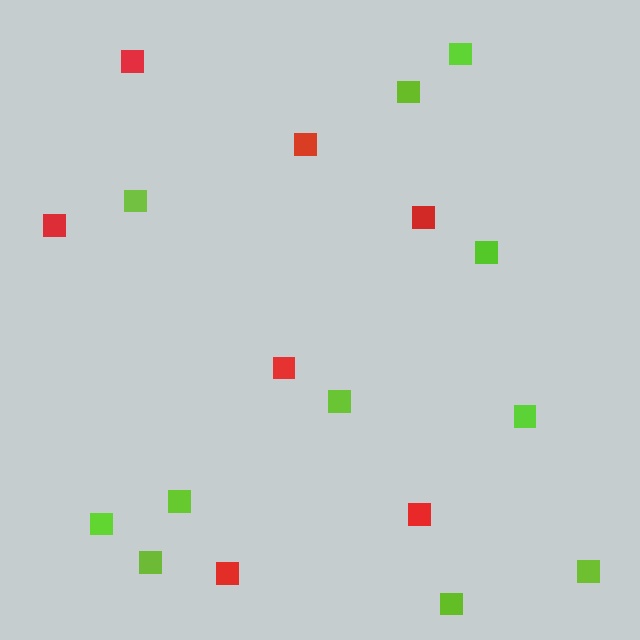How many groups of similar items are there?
There are 2 groups: one group of red squares (7) and one group of lime squares (11).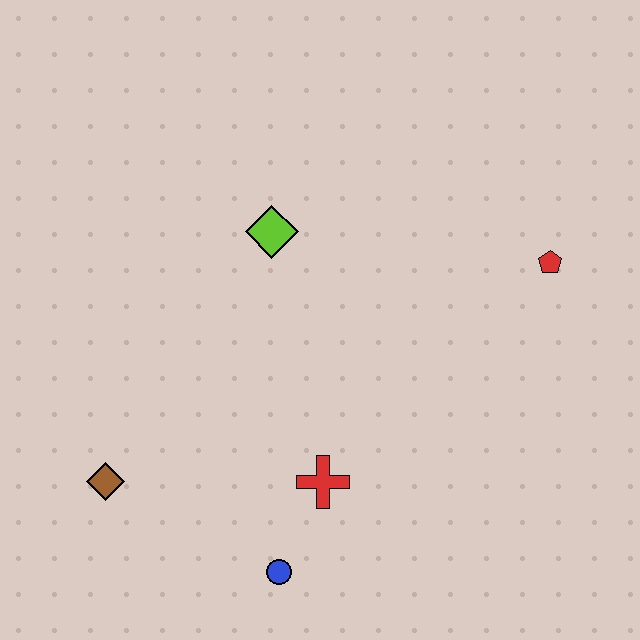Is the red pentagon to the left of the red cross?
No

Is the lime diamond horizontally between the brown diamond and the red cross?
Yes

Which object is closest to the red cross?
The blue circle is closest to the red cross.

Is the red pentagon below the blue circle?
No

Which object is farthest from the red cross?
The red pentagon is farthest from the red cross.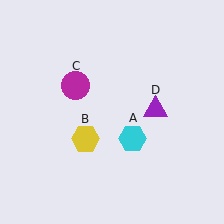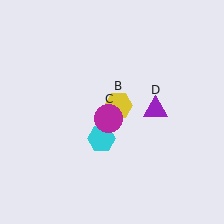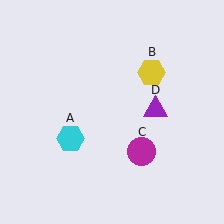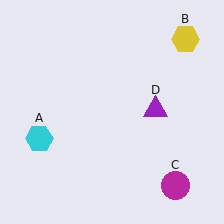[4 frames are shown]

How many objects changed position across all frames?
3 objects changed position: cyan hexagon (object A), yellow hexagon (object B), magenta circle (object C).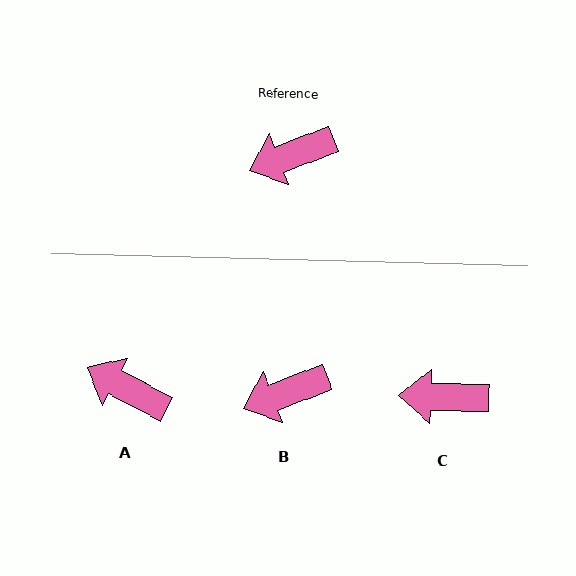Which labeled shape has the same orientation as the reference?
B.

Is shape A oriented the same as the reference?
No, it is off by about 48 degrees.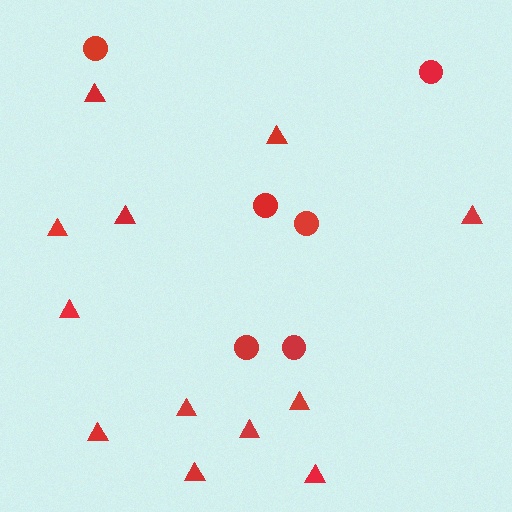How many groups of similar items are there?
There are 2 groups: one group of triangles (12) and one group of circles (6).